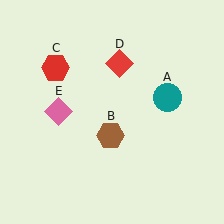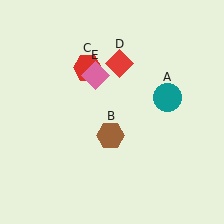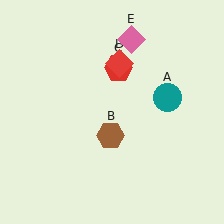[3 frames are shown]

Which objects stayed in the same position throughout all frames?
Teal circle (object A) and brown hexagon (object B) and red diamond (object D) remained stationary.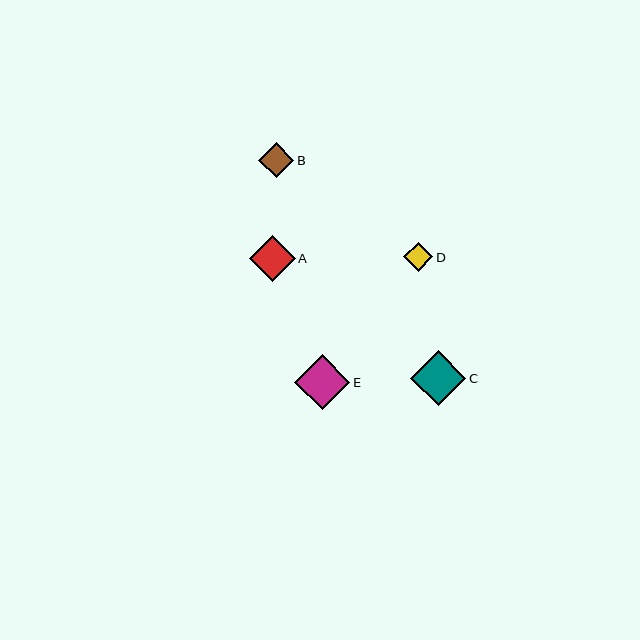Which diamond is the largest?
Diamond C is the largest with a size of approximately 55 pixels.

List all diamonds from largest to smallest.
From largest to smallest: C, E, A, B, D.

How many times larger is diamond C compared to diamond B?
Diamond C is approximately 1.6 times the size of diamond B.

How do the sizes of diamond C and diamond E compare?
Diamond C and diamond E are approximately the same size.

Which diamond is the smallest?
Diamond D is the smallest with a size of approximately 29 pixels.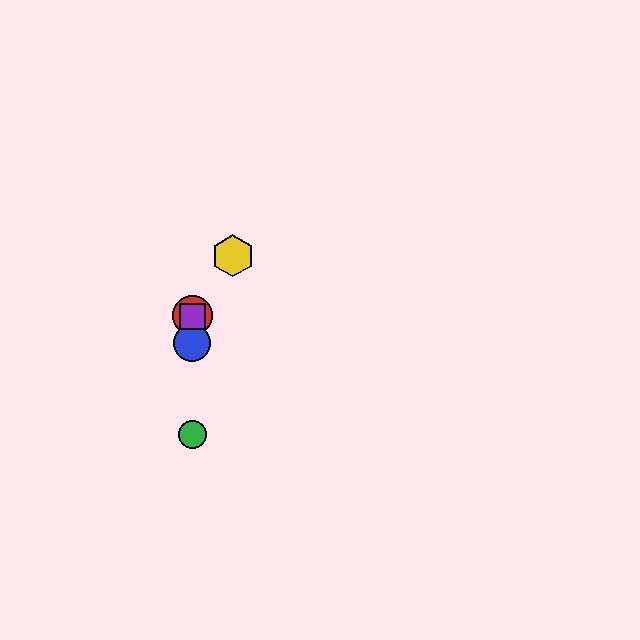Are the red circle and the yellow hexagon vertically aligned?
No, the red circle is at x≈192 and the yellow hexagon is at x≈233.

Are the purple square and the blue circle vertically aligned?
Yes, both are at x≈192.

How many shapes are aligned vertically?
4 shapes (the red circle, the blue circle, the green circle, the purple square) are aligned vertically.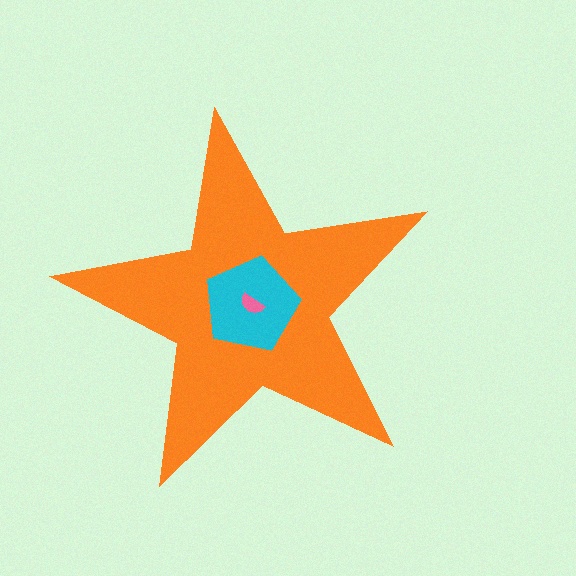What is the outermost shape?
The orange star.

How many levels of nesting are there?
3.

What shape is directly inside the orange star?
The cyan pentagon.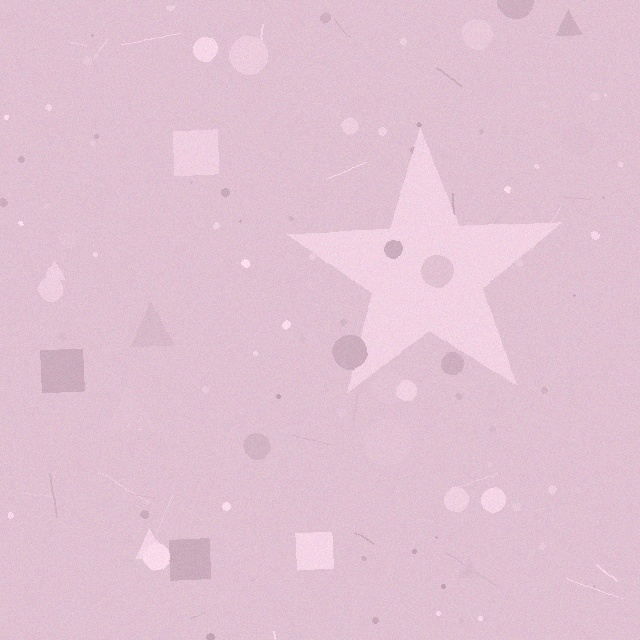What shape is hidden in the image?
A star is hidden in the image.